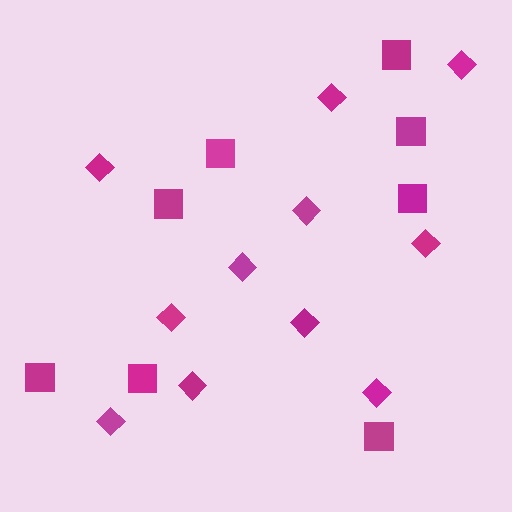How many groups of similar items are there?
There are 2 groups: one group of diamonds (11) and one group of squares (8).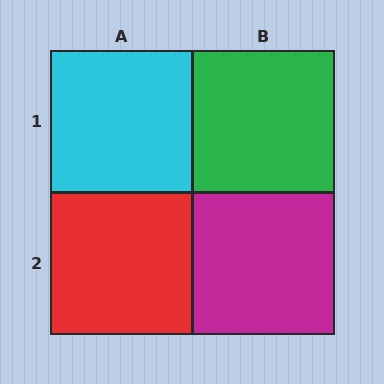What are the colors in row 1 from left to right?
Cyan, green.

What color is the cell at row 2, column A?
Red.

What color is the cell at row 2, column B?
Magenta.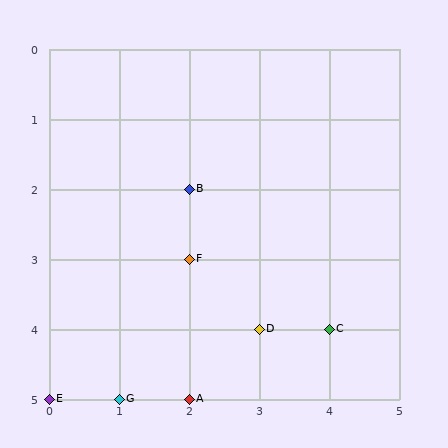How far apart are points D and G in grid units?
Points D and G are 2 columns and 1 row apart (about 2.2 grid units diagonally).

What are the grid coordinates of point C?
Point C is at grid coordinates (4, 4).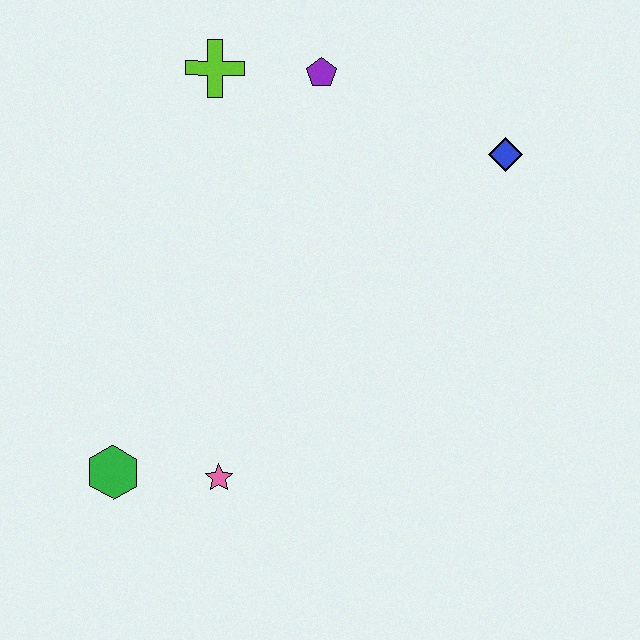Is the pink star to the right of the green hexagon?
Yes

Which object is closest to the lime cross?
The purple pentagon is closest to the lime cross.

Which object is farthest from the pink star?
The blue diamond is farthest from the pink star.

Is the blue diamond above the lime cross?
No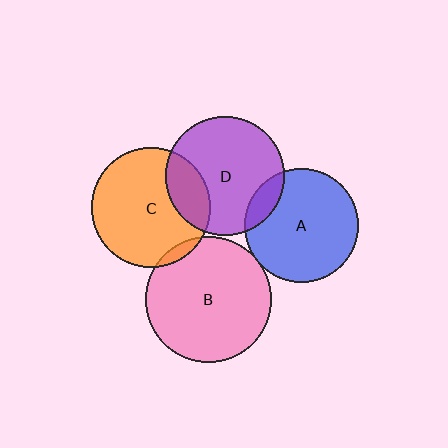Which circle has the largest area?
Circle B (pink).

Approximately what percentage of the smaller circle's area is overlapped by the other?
Approximately 5%.